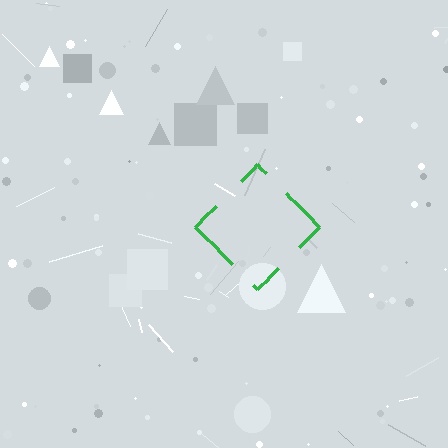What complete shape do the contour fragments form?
The contour fragments form a diamond.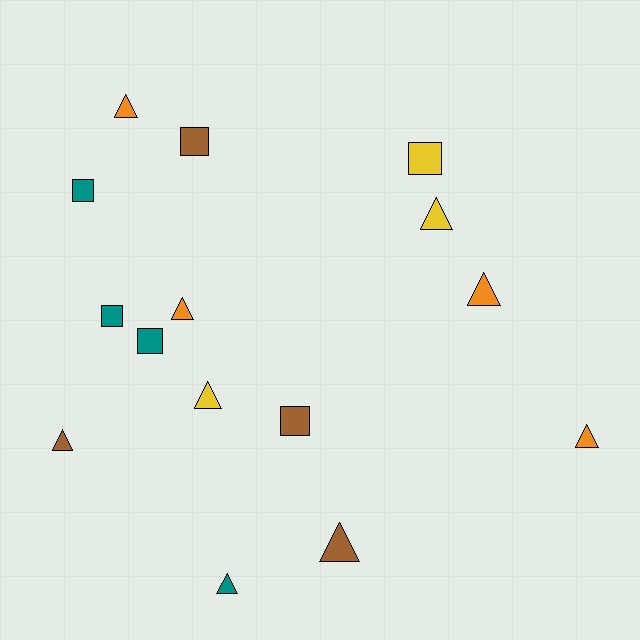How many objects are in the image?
There are 15 objects.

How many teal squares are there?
There are 3 teal squares.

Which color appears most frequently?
Teal, with 4 objects.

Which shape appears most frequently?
Triangle, with 9 objects.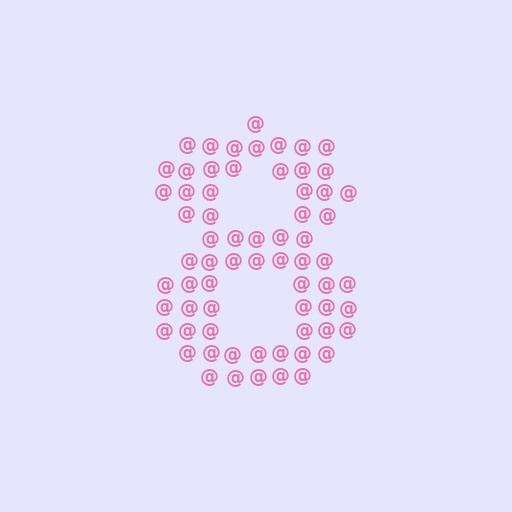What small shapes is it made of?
It is made of small at signs.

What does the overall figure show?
The overall figure shows the digit 8.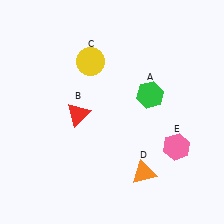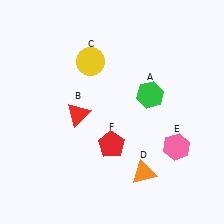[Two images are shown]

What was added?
A red pentagon (F) was added in Image 2.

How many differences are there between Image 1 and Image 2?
There is 1 difference between the two images.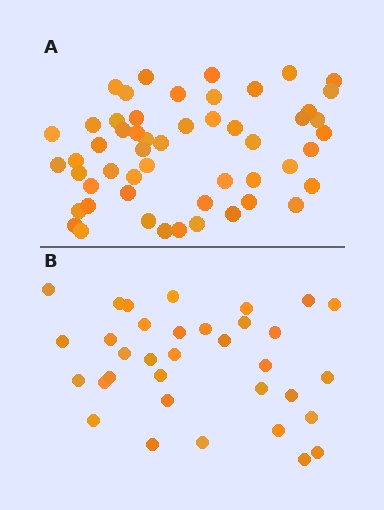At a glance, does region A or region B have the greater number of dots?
Region A (the top region) has more dots.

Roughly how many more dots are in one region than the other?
Region A has approximately 20 more dots than region B.